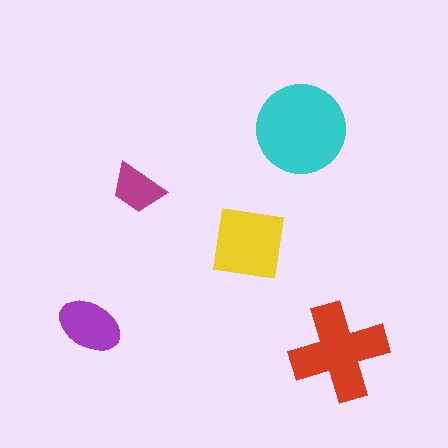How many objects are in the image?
There are 5 objects in the image.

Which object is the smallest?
The magenta trapezoid.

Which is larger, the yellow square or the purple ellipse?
The yellow square.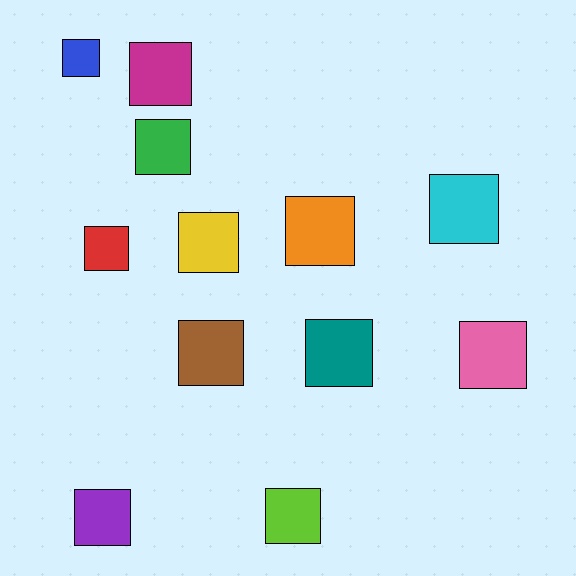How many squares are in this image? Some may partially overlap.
There are 12 squares.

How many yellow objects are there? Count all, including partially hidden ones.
There is 1 yellow object.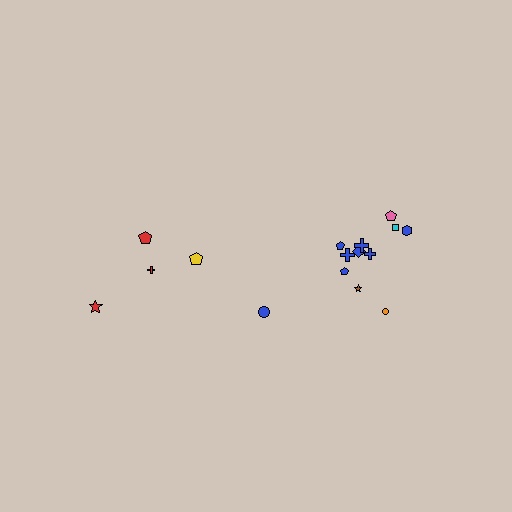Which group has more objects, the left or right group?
The right group.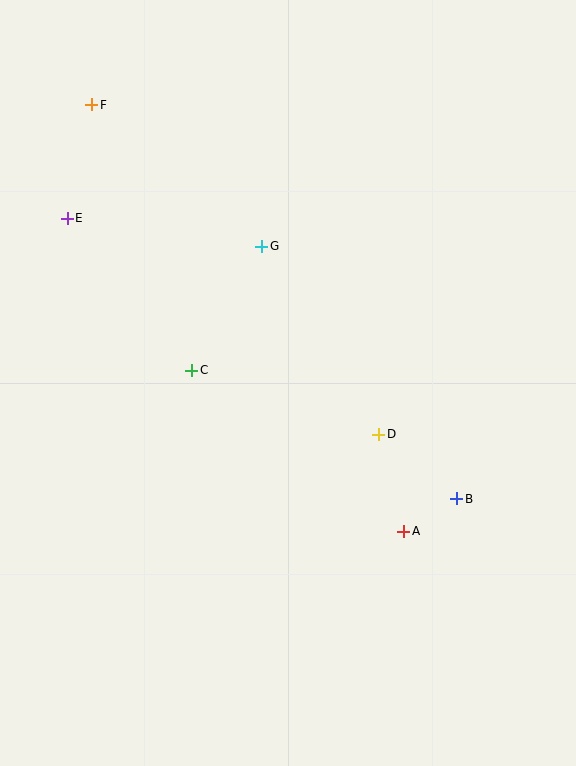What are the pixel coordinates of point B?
Point B is at (457, 499).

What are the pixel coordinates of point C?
Point C is at (192, 370).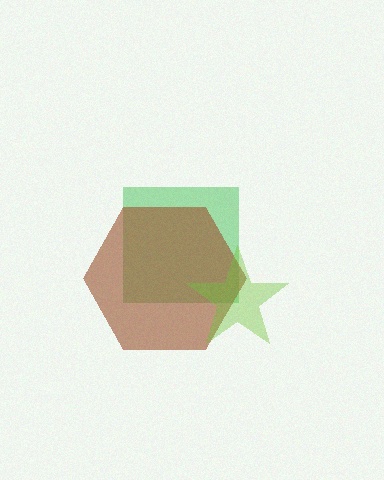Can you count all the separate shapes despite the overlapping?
Yes, there are 3 separate shapes.